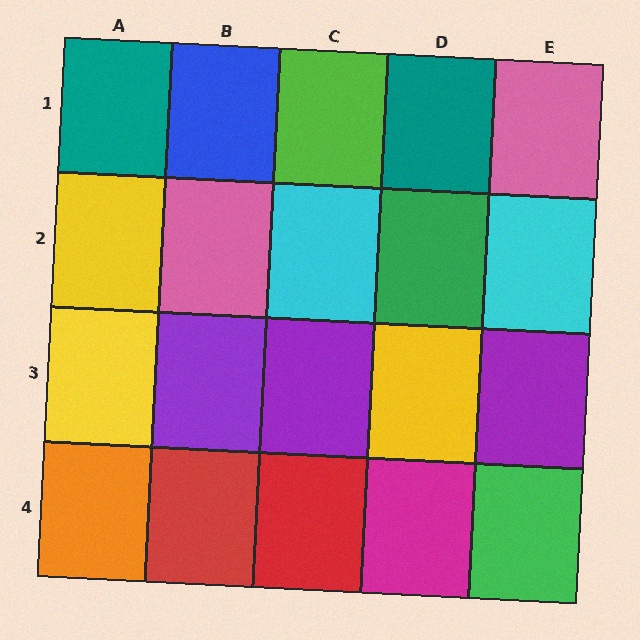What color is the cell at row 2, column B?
Pink.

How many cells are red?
2 cells are red.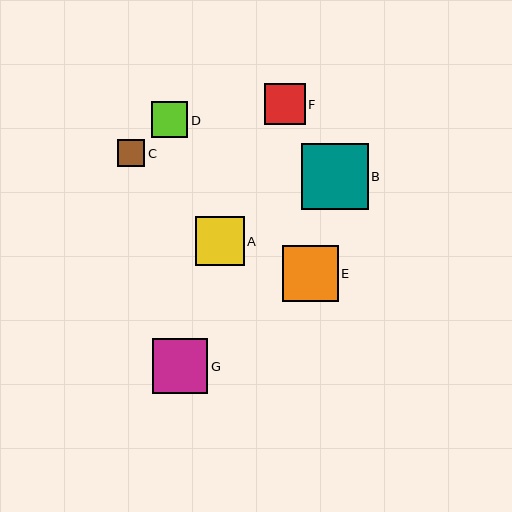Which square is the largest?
Square B is the largest with a size of approximately 67 pixels.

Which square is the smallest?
Square C is the smallest with a size of approximately 27 pixels.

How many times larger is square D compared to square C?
Square D is approximately 1.3 times the size of square C.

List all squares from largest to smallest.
From largest to smallest: B, E, G, A, F, D, C.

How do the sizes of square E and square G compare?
Square E and square G are approximately the same size.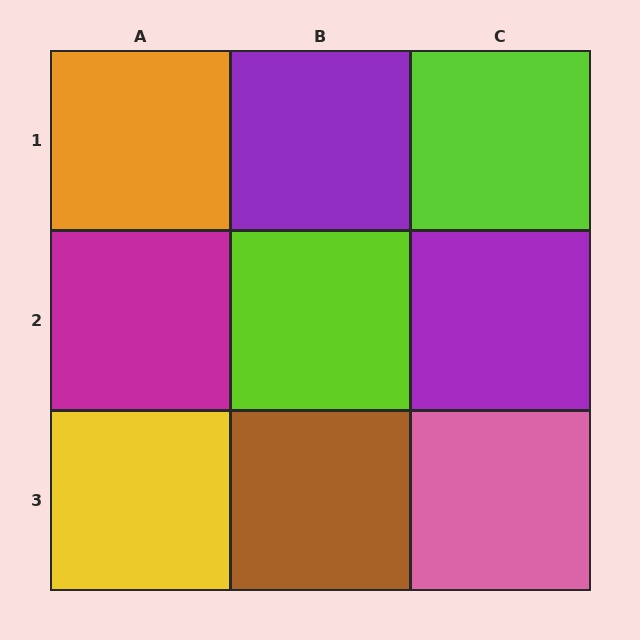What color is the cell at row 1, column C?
Lime.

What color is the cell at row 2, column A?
Magenta.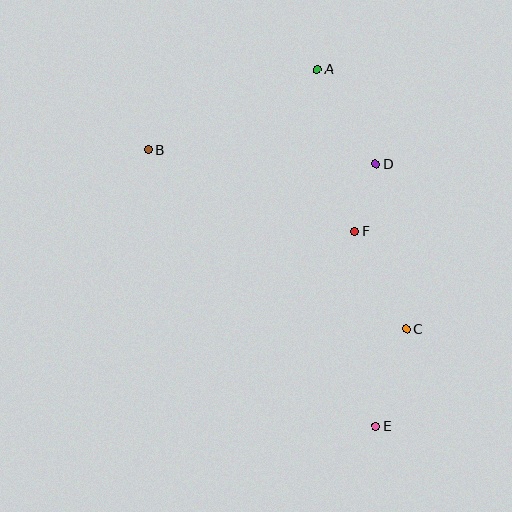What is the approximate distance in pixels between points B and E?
The distance between B and E is approximately 358 pixels.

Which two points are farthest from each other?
Points A and E are farthest from each other.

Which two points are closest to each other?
Points D and F are closest to each other.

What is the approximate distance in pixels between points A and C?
The distance between A and C is approximately 274 pixels.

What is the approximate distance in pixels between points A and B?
The distance between A and B is approximately 187 pixels.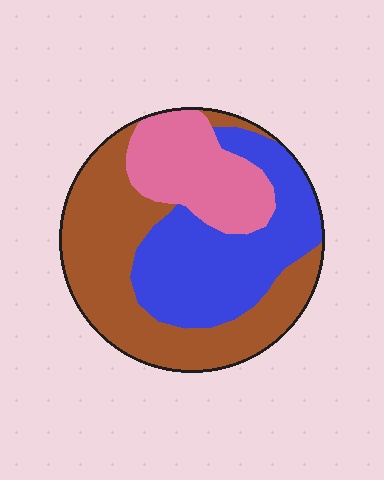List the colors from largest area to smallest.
From largest to smallest: brown, blue, pink.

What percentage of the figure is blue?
Blue covers 35% of the figure.